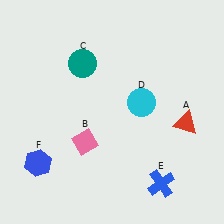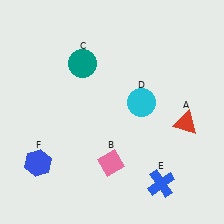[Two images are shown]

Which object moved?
The pink diamond (B) moved right.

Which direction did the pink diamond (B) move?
The pink diamond (B) moved right.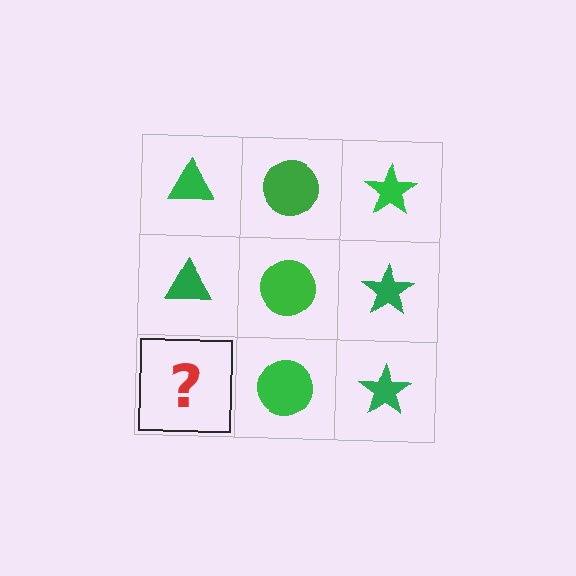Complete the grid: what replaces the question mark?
The question mark should be replaced with a green triangle.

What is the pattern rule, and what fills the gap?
The rule is that each column has a consistent shape. The gap should be filled with a green triangle.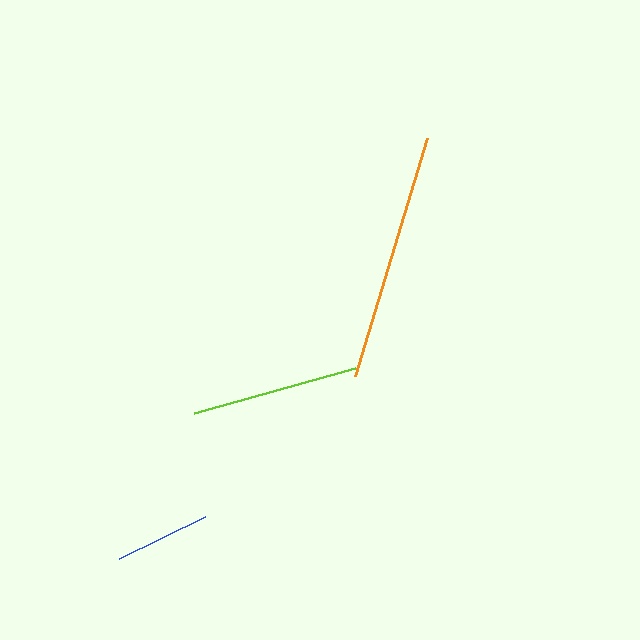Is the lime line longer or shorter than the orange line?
The orange line is longer than the lime line.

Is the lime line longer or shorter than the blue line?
The lime line is longer than the blue line.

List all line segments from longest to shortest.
From longest to shortest: orange, lime, blue.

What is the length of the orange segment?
The orange segment is approximately 248 pixels long.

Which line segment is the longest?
The orange line is the longest at approximately 248 pixels.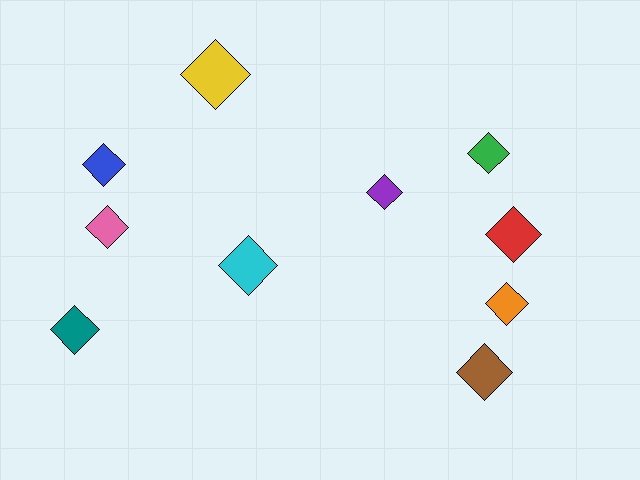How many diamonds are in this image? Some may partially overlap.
There are 10 diamonds.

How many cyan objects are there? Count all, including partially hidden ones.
There is 1 cyan object.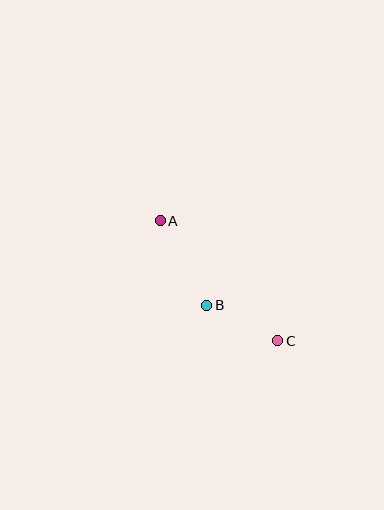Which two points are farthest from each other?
Points A and C are farthest from each other.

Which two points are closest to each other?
Points B and C are closest to each other.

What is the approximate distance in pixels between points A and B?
The distance between A and B is approximately 97 pixels.